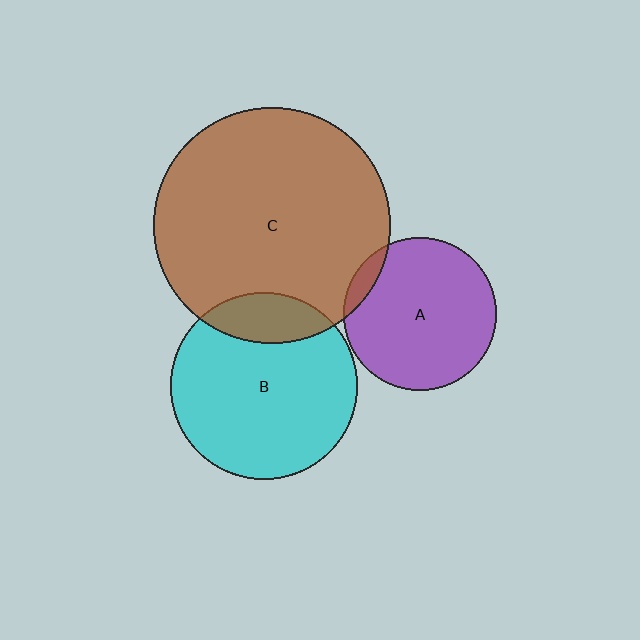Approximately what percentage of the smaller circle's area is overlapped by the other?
Approximately 20%.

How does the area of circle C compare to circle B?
Approximately 1.6 times.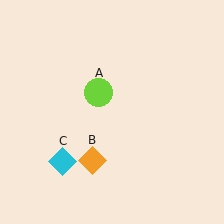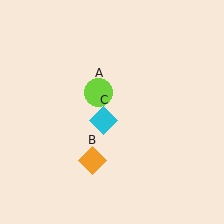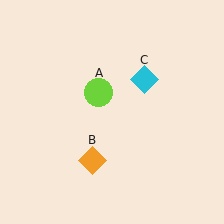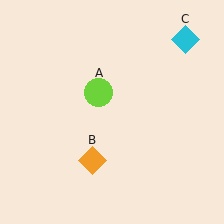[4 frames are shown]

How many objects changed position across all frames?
1 object changed position: cyan diamond (object C).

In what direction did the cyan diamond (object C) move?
The cyan diamond (object C) moved up and to the right.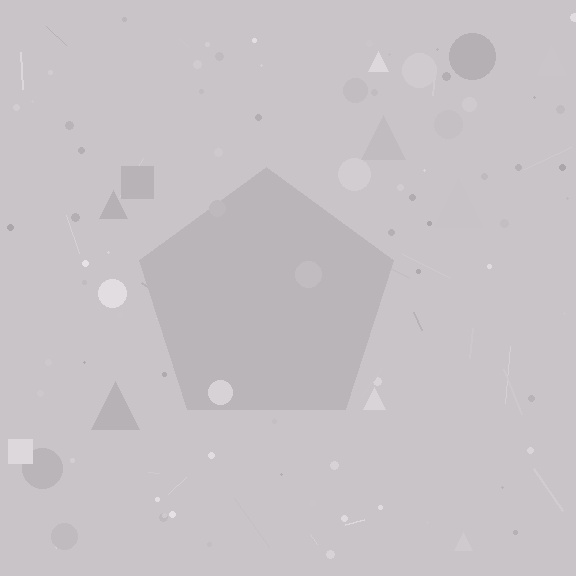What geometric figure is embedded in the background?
A pentagon is embedded in the background.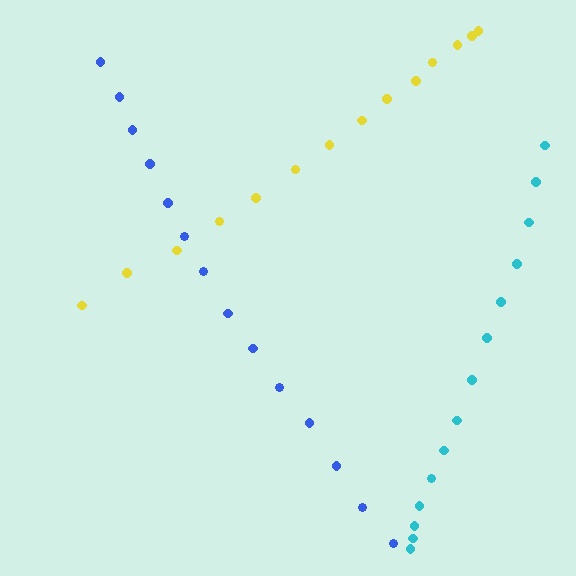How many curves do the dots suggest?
There are 3 distinct paths.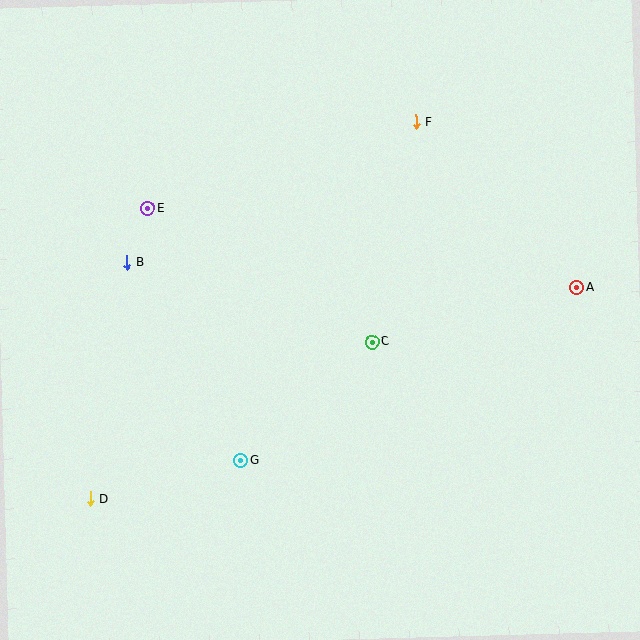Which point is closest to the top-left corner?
Point E is closest to the top-left corner.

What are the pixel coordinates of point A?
Point A is at (577, 287).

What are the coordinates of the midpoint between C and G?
The midpoint between C and G is at (306, 401).